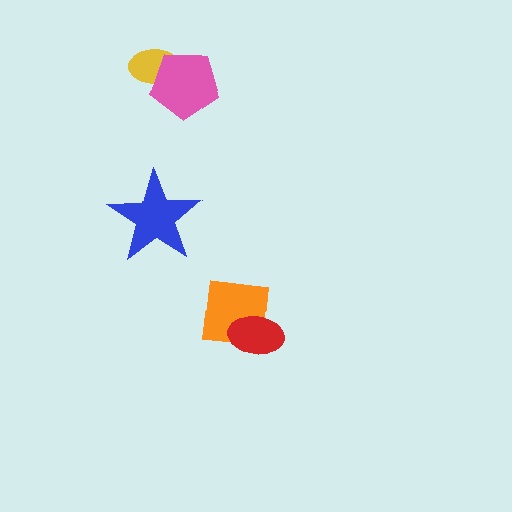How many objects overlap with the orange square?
1 object overlaps with the orange square.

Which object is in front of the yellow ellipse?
The pink pentagon is in front of the yellow ellipse.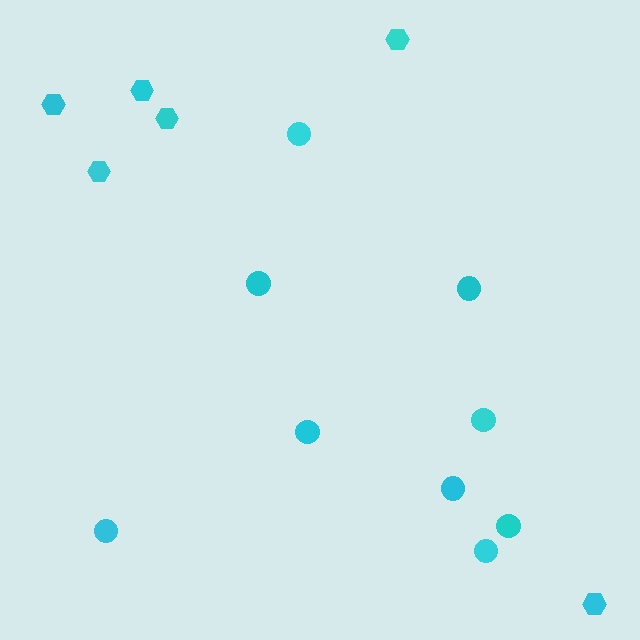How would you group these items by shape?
There are 2 groups: one group of hexagons (6) and one group of circles (9).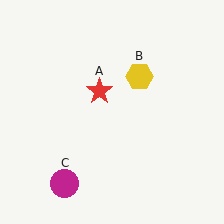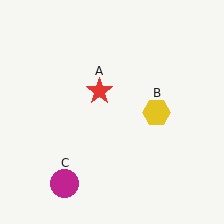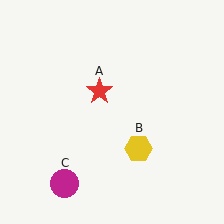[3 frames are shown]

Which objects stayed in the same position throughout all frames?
Red star (object A) and magenta circle (object C) remained stationary.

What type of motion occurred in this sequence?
The yellow hexagon (object B) rotated clockwise around the center of the scene.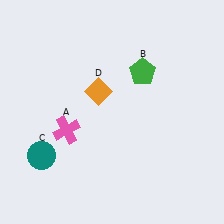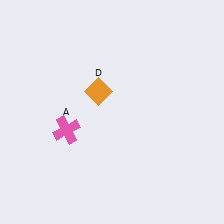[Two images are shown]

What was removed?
The green pentagon (B), the teal circle (C) were removed in Image 2.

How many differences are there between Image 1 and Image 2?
There are 2 differences between the two images.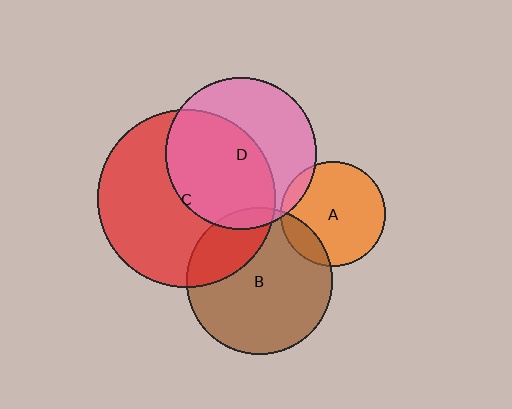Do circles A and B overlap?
Yes.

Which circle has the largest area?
Circle C (red).